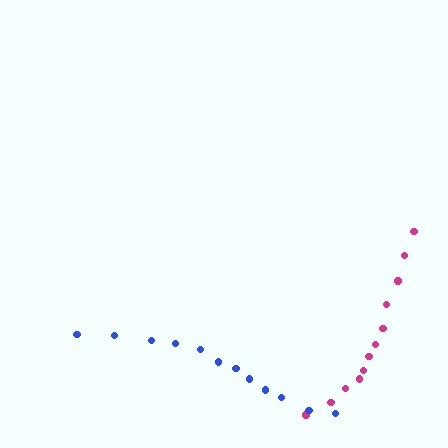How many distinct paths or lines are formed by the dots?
There are 2 distinct paths.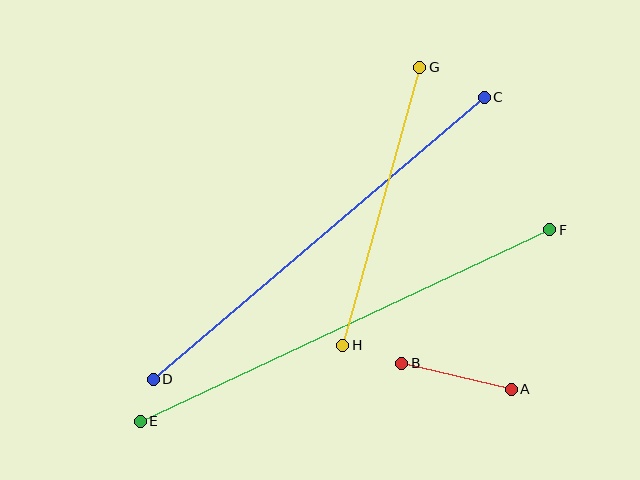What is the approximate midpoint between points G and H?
The midpoint is at approximately (381, 206) pixels.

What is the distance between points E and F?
The distance is approximately 452 pixels.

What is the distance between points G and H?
The distance is approximately 288 pixels.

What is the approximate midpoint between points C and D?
The midpoint is at approximately (319, 238) pixels.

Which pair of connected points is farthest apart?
Points E and F are farthest apart.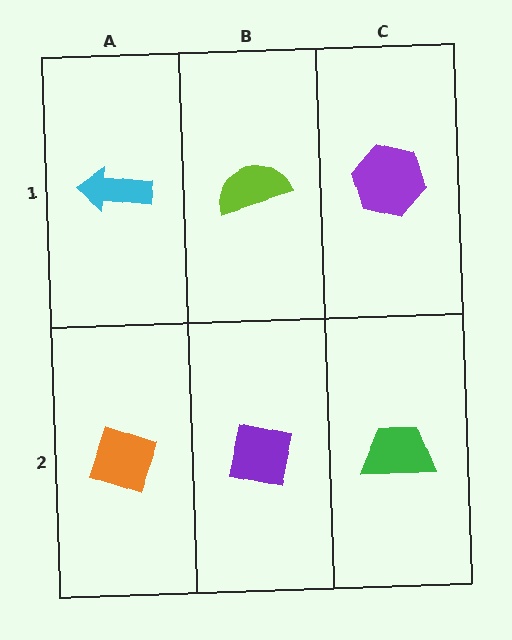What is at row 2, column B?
A purple square.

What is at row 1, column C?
A purple hexagon.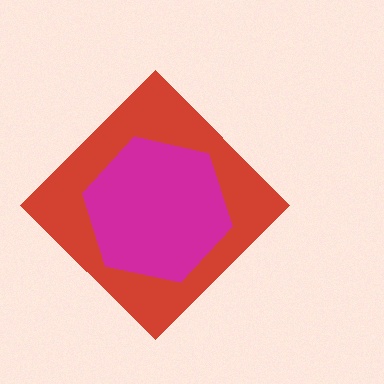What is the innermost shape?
The magenta hexagon.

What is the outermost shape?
The red diamond.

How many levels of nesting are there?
2.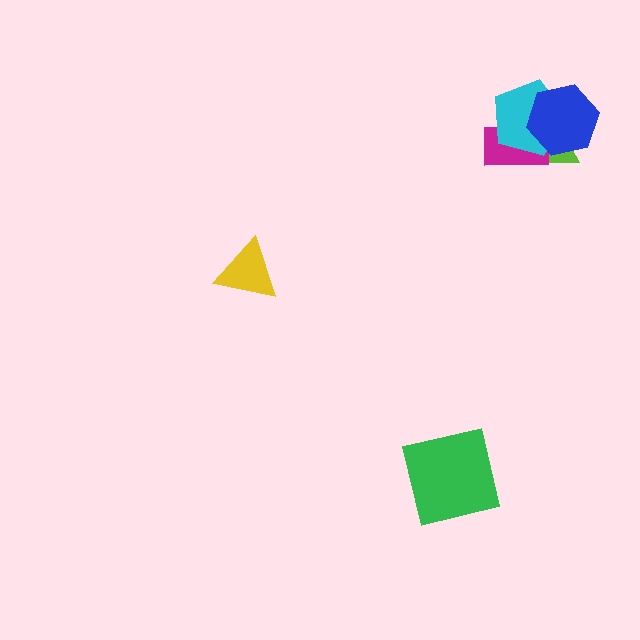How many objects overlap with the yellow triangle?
0 objects overlap with the yellow triangle.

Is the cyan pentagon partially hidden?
Yes, it is partially covered by another shape.